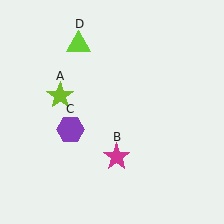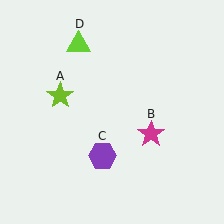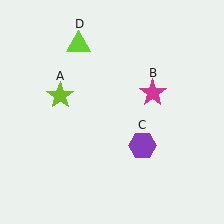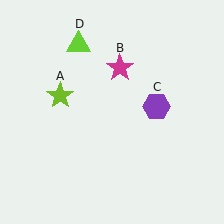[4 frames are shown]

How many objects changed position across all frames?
2 objects changed position: magenta star (object B), purple hexagon (object C).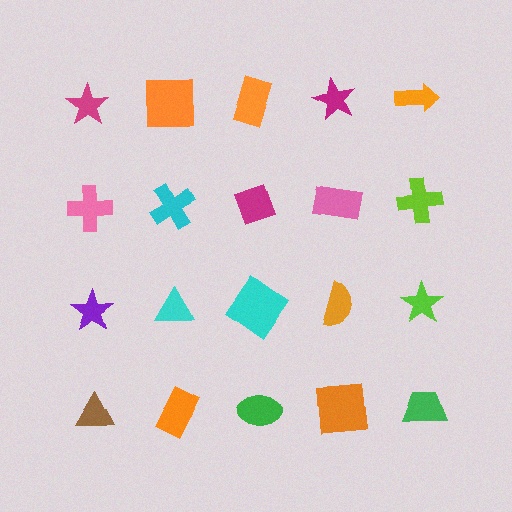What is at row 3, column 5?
A lime star.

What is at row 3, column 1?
A purple star.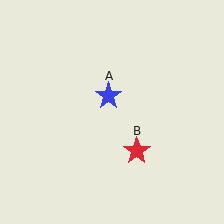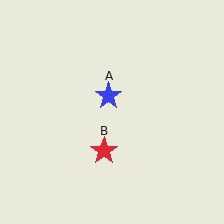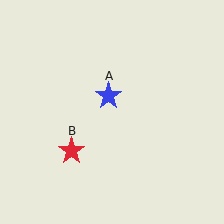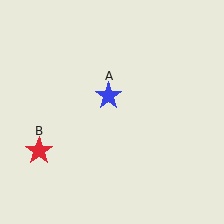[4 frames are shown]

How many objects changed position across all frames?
1 object changed position: red star (object B).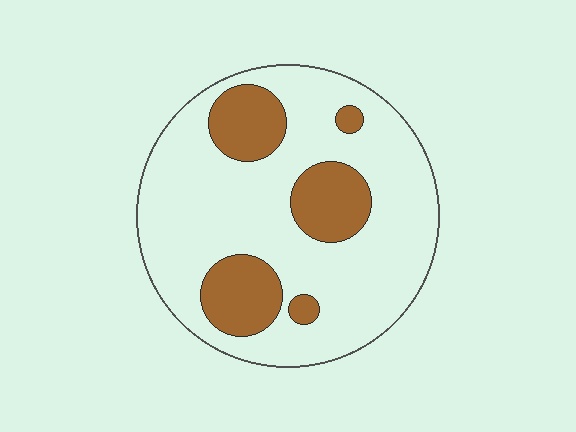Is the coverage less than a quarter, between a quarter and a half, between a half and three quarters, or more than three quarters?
Less than a quarter.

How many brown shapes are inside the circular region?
5.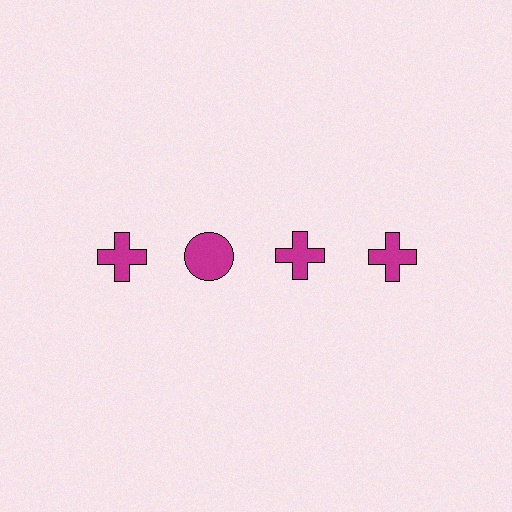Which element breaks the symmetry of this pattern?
The magenta circle in the top row, second from left column breaks the symmetry. All other shapes are magenta crosses.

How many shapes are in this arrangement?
There are 4 shapes arranged in a grid pattern.